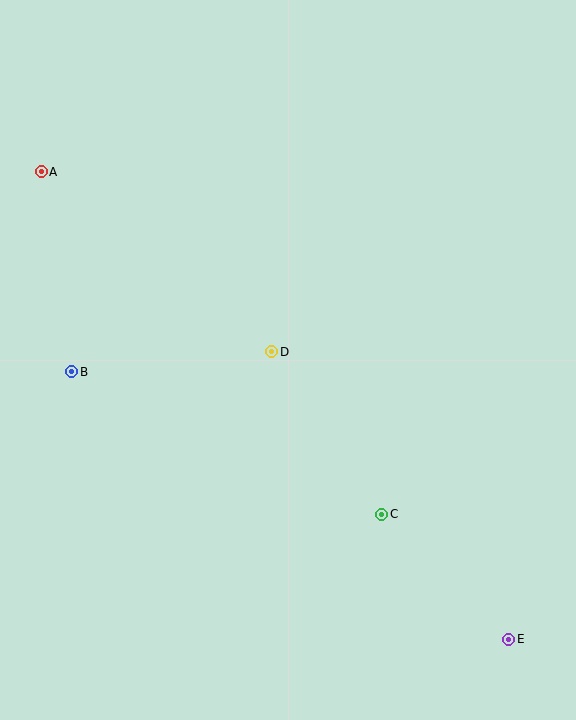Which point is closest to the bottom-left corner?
Point B is closest to the bottom-left corner.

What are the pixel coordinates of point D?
Point D is at (272, 352).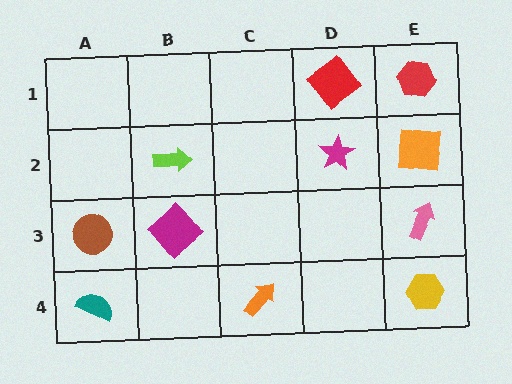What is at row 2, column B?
A lime arrow.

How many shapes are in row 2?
3 shapes.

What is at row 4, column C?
An orange arrow.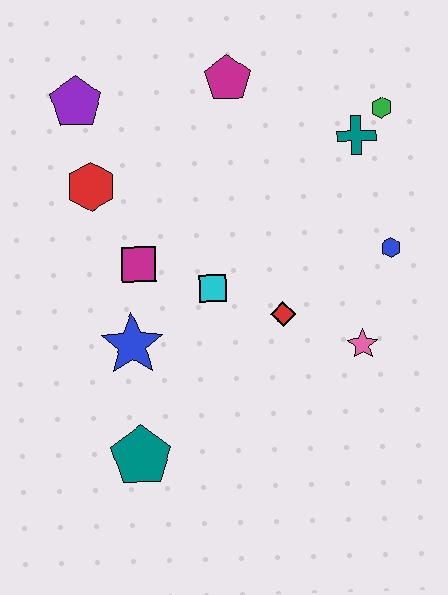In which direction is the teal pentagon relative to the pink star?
The teal pentagon is to the left of the pink star.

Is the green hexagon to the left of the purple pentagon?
No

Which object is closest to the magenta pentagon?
The teal cross is closest to the magenta pentagon.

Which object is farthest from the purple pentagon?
The pink star is farthest from the purple pentagon.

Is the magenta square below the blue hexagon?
Yes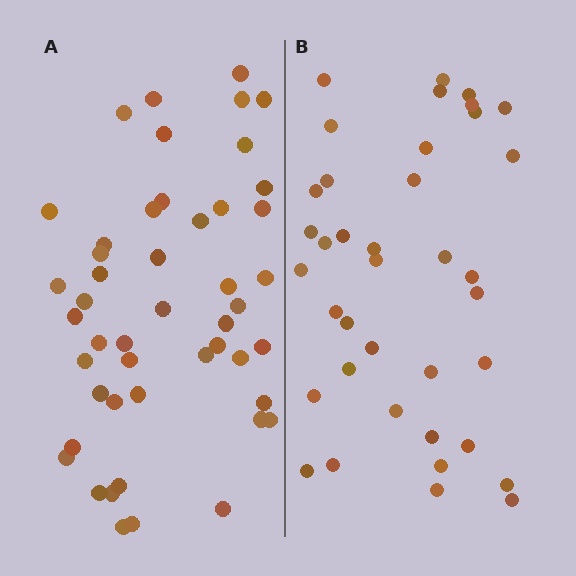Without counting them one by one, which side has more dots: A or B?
Region A (the left region) has more dots.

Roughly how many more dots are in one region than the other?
Region A has roughly 10 or so more dots than region B.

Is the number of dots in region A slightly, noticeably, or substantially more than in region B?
Region A has noticeably more, but not dramatically so. The ratio is roughly 1.3 to 1.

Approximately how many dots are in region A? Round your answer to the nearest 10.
About 50 dots. (The exact count is 48, which rounds to 50.)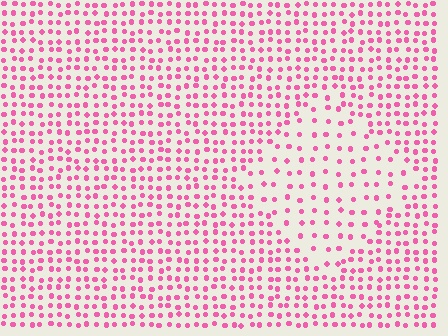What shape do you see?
I see a diamond.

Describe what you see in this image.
The image contains small pink elements arranged at two different densities. A diamond-shaped region is visible where the elements are less densely packed than the surrounding area.